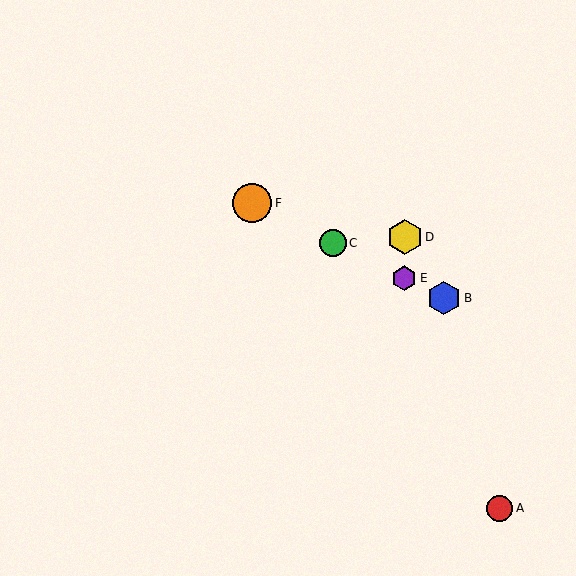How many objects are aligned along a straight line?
4 objects (B, C, E, F) are aligned along a straight line.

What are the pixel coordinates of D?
Object D is at (405, 237).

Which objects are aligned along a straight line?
Objects B, C, E, F are aligned along a straight line.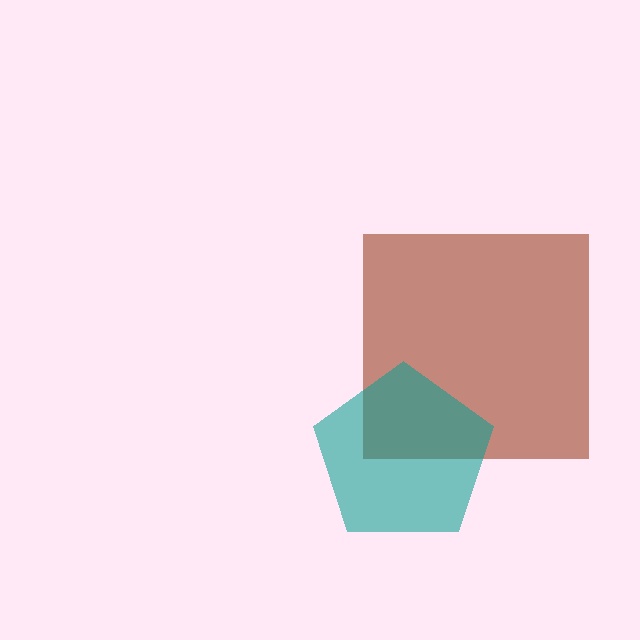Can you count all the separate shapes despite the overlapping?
Yes, there are 2 separate shapes.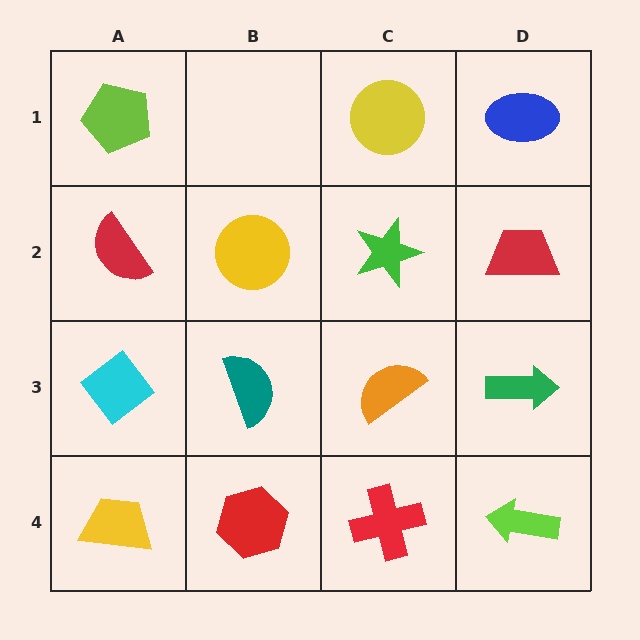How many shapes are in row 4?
4 shapes.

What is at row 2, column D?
A red trapezoid.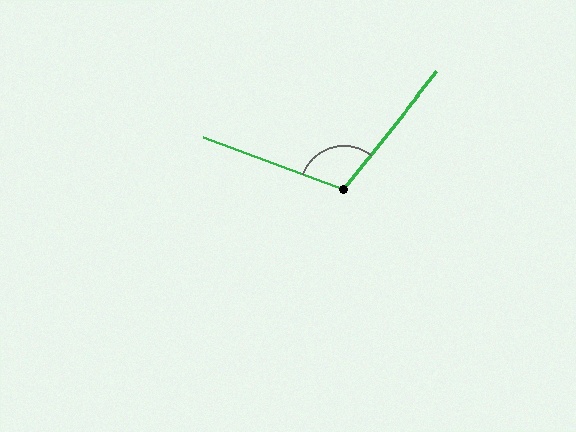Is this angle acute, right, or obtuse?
It is obtuse.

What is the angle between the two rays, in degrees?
Approximately 108 degrees.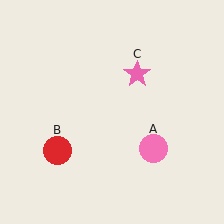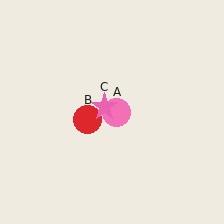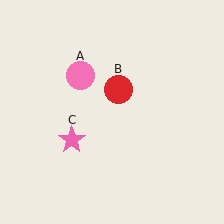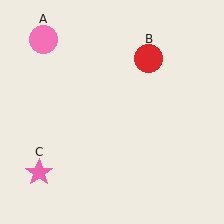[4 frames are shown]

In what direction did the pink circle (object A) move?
The pink circle (object A) moved up and to the left.